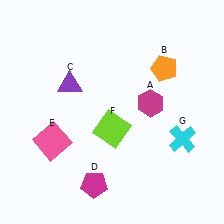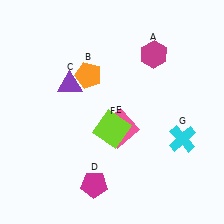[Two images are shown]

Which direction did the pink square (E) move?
The pink square (E) moved right.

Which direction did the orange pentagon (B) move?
The orange pentagon (B) moved left.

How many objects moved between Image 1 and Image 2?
3 objects moved between the two images.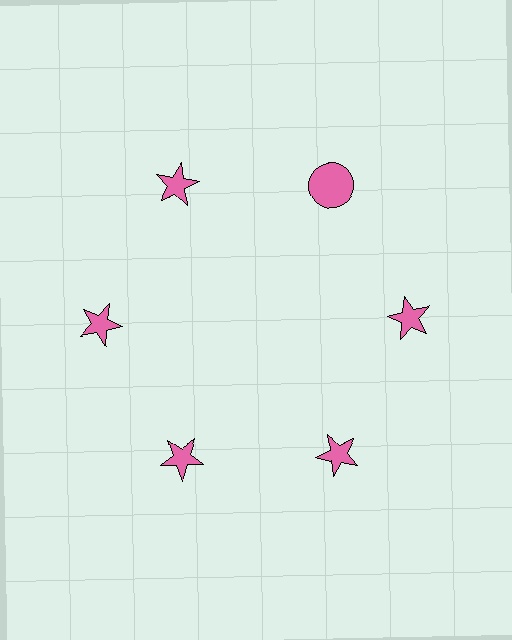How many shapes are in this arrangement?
There are 6 shapes arranged in a ring pattern.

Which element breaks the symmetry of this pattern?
The pink circle at roughly the 1 o'clock position breaks the symmetry. All other shapes are pink stars.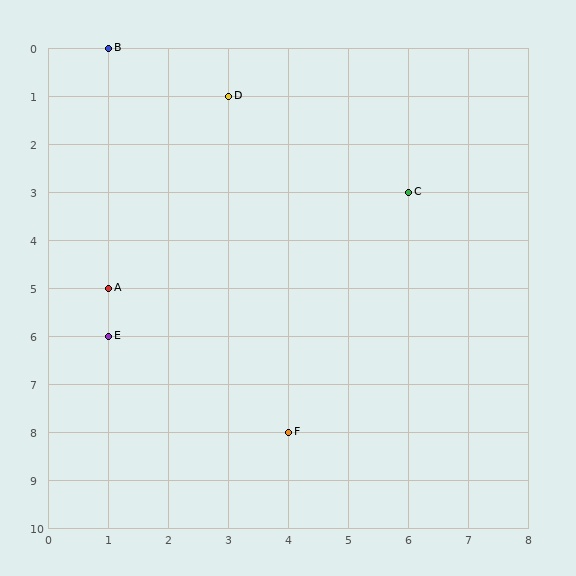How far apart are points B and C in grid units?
Points B and C are 5 columns and 3 rows apart (about 5.8 grid units diagonally).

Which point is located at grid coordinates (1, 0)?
Point B is at (1, 0).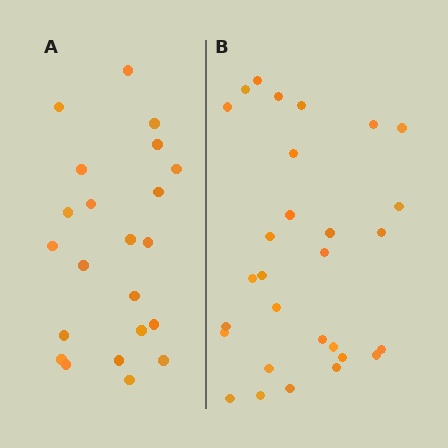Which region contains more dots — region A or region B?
Region B (the right region) has more dots.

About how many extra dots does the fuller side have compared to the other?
Region B has roughly 8 or so more dots than region A.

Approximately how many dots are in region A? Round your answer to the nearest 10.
About 20 dots. (The exact count is 22, which rounds to 20.)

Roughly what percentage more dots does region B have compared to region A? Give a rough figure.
About 30% more.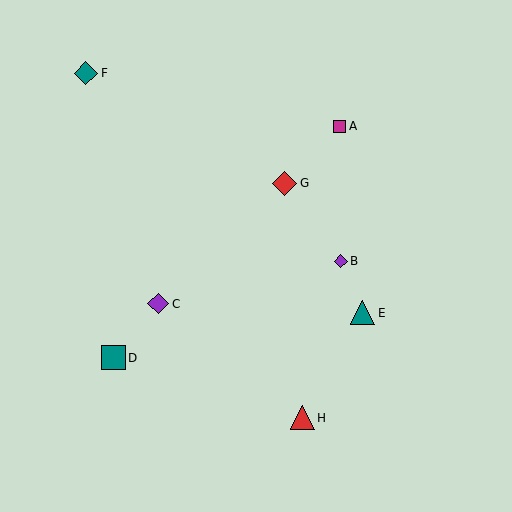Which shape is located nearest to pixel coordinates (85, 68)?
The teal diamond (labeled F) at (86, 73) is nearest to that location.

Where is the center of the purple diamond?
The center of the purple diamond is at (158, 304).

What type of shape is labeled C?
Shape C is a purple diamond.